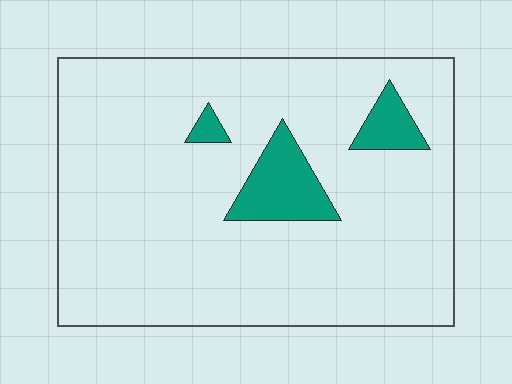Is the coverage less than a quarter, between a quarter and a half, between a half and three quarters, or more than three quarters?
Less than a quarter.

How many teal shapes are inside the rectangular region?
3.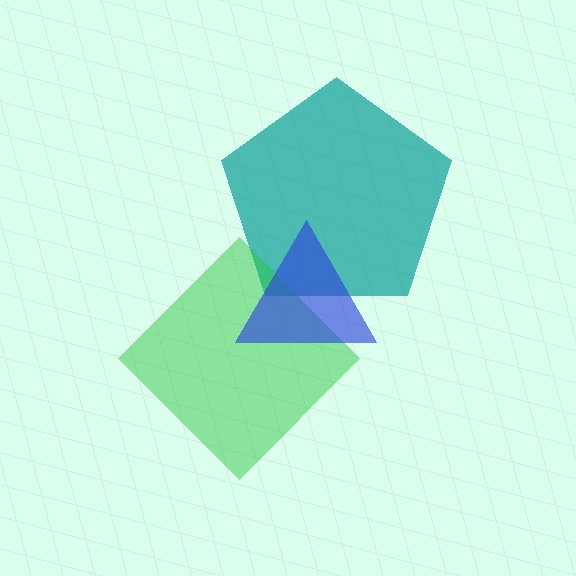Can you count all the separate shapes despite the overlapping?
Yes, there are 3 separate shapes.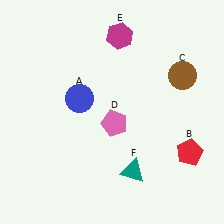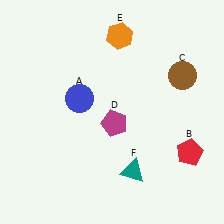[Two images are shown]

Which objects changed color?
D changed from pink to magenta. E changed from magenta to orange.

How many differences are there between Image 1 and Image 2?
There are 2 differences between the two images.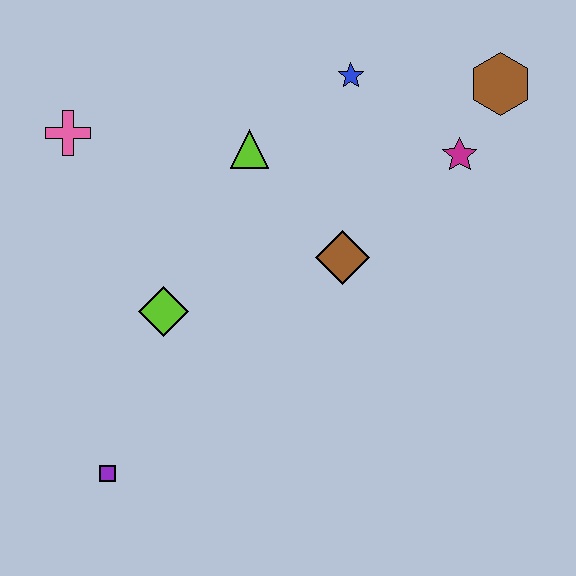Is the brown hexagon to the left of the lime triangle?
No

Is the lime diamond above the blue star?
No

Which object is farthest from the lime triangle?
The purple square is farthest from the lime triangle.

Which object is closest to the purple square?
The lime diamond is closest to the purple square.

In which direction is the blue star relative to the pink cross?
The blue star is to the right of the pink cross.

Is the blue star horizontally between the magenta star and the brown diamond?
Yes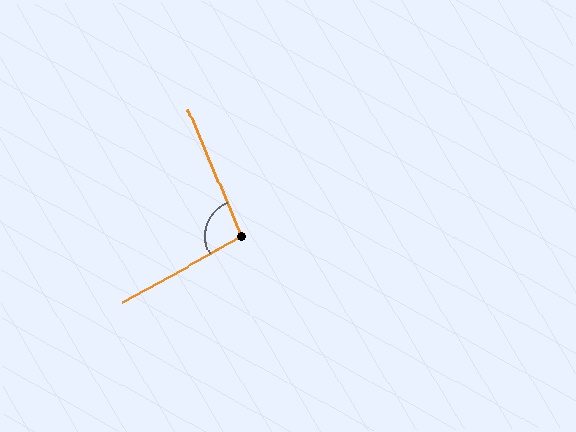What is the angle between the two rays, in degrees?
Approximately 96 degrees.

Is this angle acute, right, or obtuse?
It is obtuse.